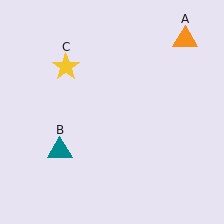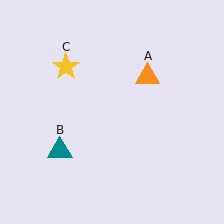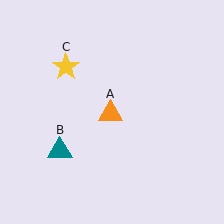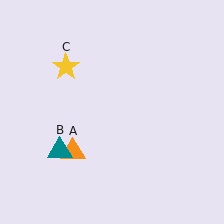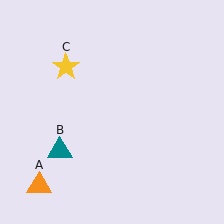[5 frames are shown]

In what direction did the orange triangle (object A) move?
The orange triangle (object A) moved down and to the left.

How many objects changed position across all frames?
1 object changed position: orange triangle (object A).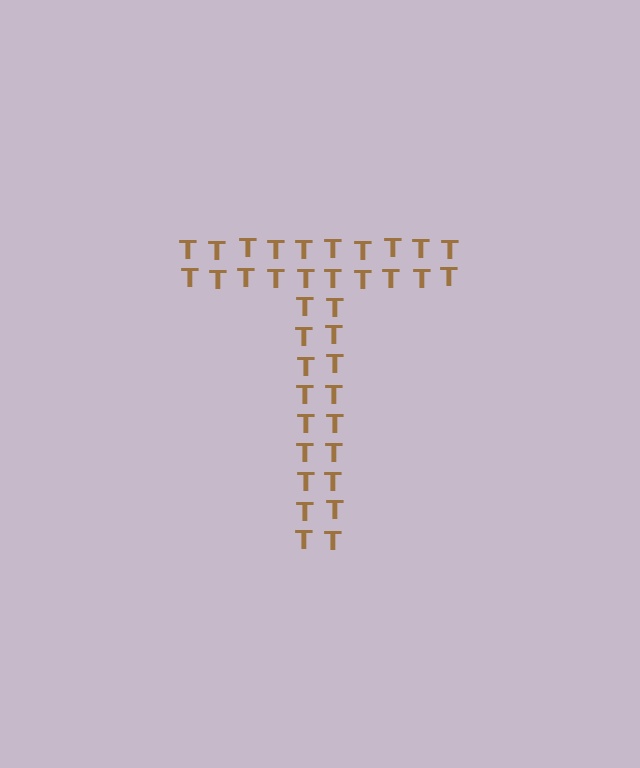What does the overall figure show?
The overall figure shows the letter T.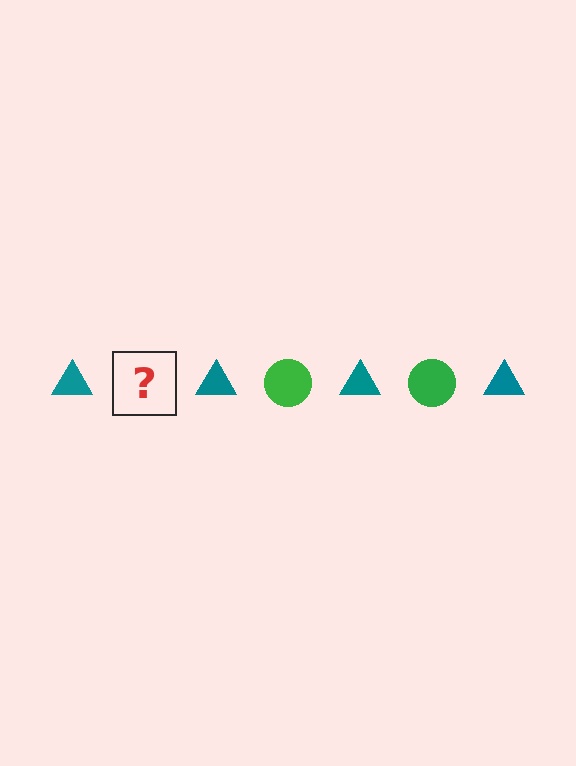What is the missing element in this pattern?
The missing element is a green circle.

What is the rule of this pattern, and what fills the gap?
The rule is that the pattern alternates between teal triangle and green circle. The gap should be filled with a green circle.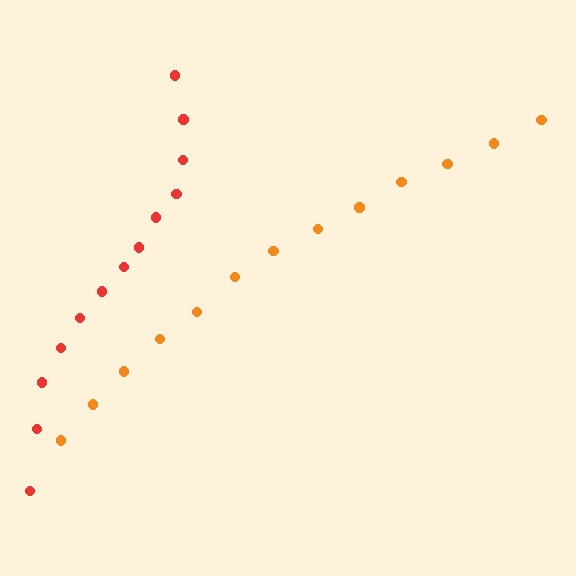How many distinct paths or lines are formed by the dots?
There are 2 distinct paths.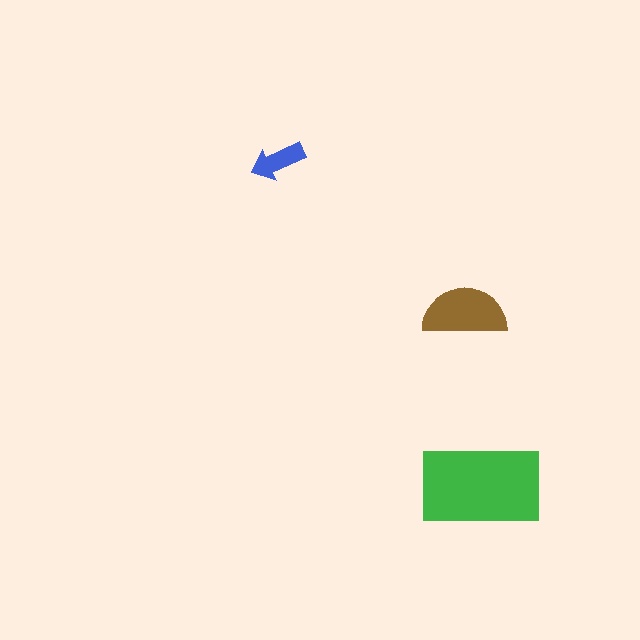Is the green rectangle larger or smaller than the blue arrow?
Larger.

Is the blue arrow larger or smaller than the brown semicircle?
Smaller.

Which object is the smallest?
The blue arrow.